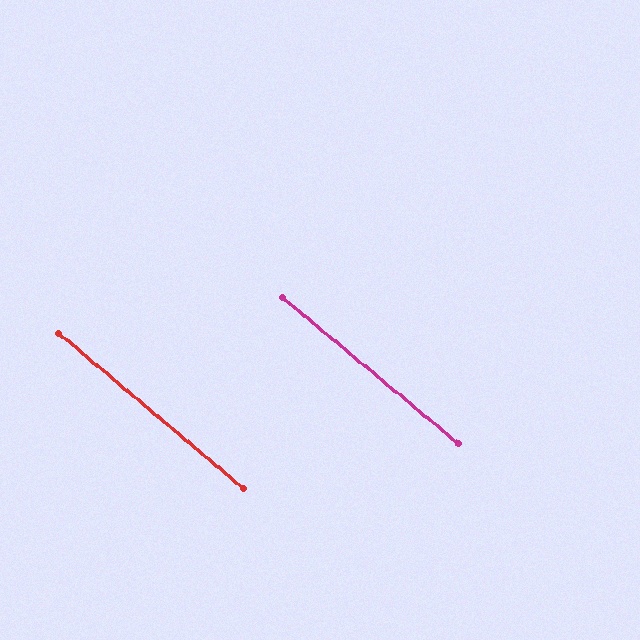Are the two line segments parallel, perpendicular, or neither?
Parallel — their directions differ by only 0.4°.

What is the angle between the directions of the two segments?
Approximately 0 degrees.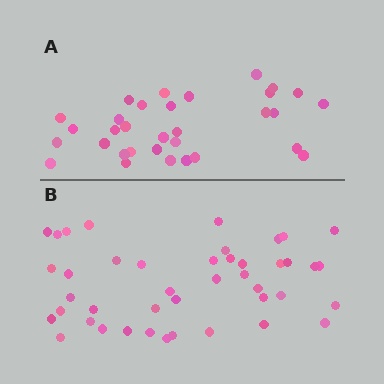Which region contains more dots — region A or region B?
Region B (the bottom region) has more dots.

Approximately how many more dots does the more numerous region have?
Region B has roughly 12 or so more dots than region A.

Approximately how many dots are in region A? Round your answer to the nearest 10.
About 30 dots. (The exact count is 32, which rounds to 30.)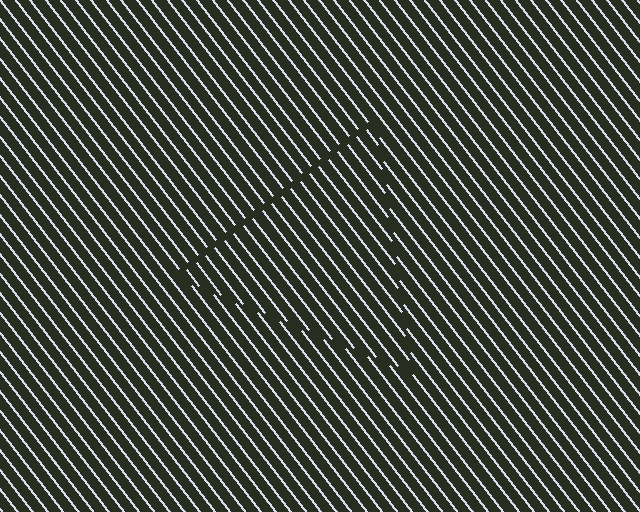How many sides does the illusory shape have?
3 sides — the line-ends trace a triangle.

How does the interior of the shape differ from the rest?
The interior of the shape contains the same grating, shifted by half a period — the contour is defined by the phase discontinuity where line-ends from the inner and outer gratings abut.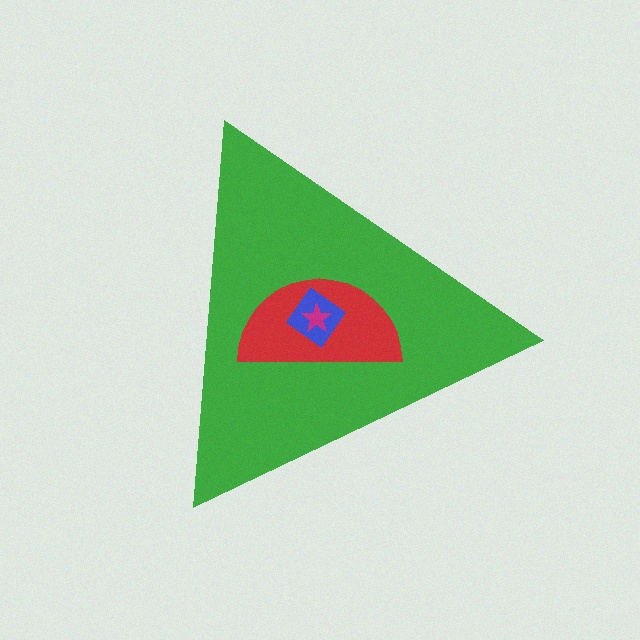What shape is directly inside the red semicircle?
The blue diamond.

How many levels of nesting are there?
4.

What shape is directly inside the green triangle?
The red semicircle.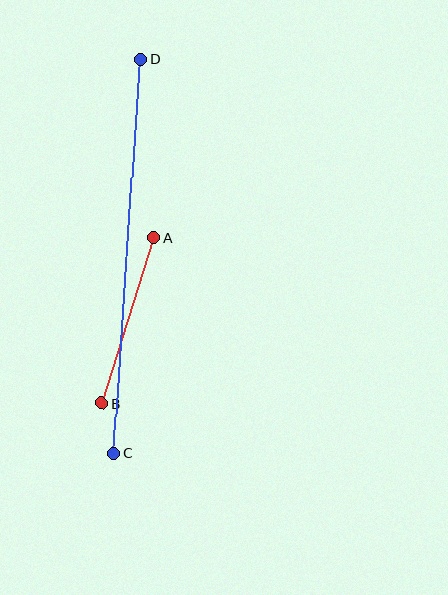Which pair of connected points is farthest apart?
Points C and D are farthest apart.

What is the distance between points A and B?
The distance is approximately 174 pixels.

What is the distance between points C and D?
The distance is approximately 395 pixels.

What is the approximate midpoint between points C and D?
The midpoint is at approximately (127, 256) pixels.